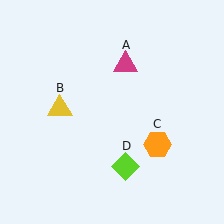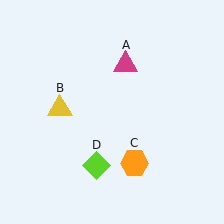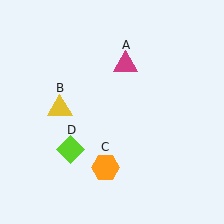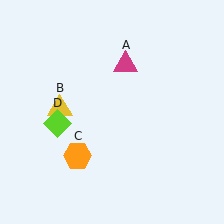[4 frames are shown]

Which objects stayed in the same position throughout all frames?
Magenta triangle (object A) and yellow triangle (object B) remained stationary.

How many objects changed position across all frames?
2 objects changed position: orange hexagon (object C), lime diamond (object D).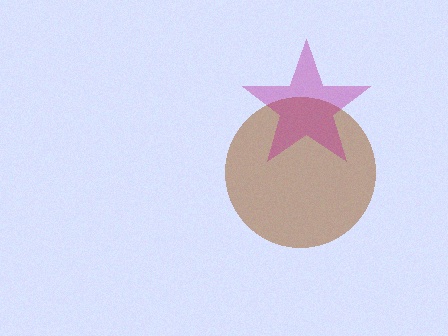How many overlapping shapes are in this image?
There are 2 overlapping shapes in the image.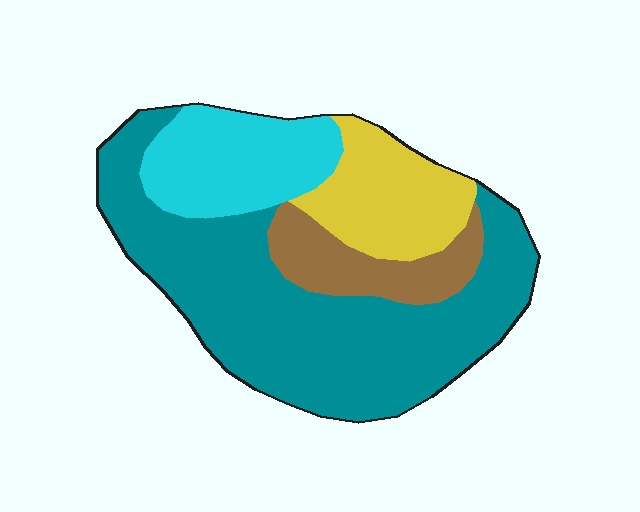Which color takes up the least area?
Brown, at roughly 10%.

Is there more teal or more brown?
Teal.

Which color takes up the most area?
Teal, at roughly 55%.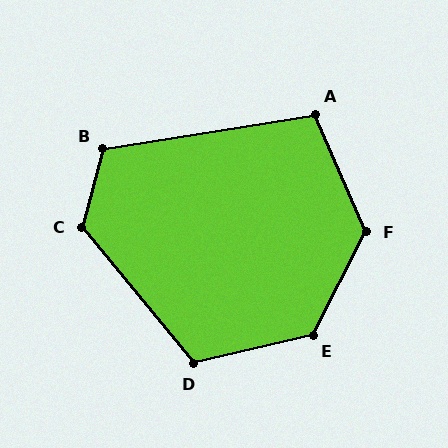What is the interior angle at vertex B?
Approximately 114 degrees (obtuse).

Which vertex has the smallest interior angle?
A, at approximately 104 degrees.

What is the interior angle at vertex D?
Approximately 116 degrees (obtuse).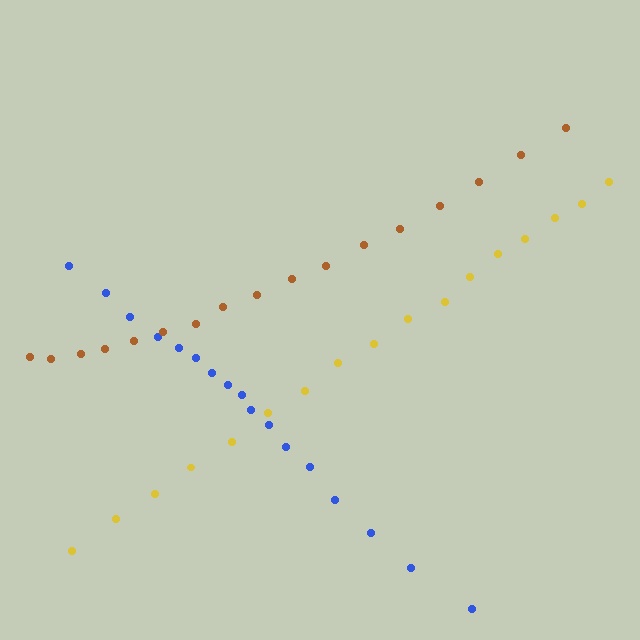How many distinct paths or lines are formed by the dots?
There are 3 distinct paths.